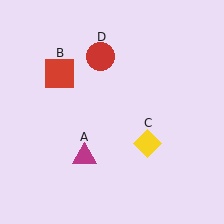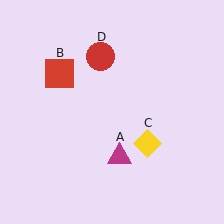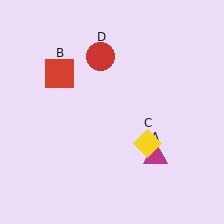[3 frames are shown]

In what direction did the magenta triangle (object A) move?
The magenta triangle (object A) moved right.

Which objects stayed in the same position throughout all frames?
Red square (object B) and yellow diamond (object C) and red circle (object D) remained stationary.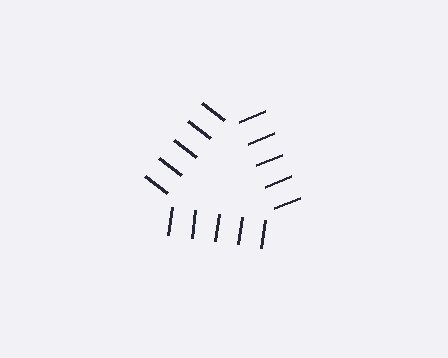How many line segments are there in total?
15 — 5 along each of the 3 edges.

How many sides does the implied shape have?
3 sides — the line-ends trace a triangle.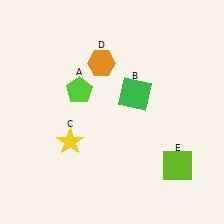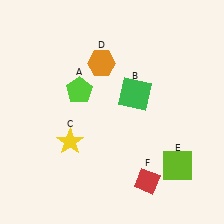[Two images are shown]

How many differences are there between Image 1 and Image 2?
There is 1 difference between the two images.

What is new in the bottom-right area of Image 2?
A red diamond (F) was added in the bottom-right area of Image 2.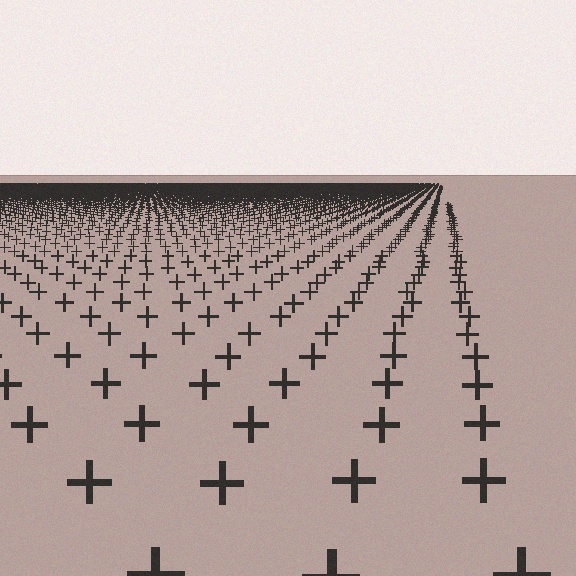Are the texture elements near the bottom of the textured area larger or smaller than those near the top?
Larger. Near the bottom, elements are closer to the viewer and appear at a bigger on-screen size.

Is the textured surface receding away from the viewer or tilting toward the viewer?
The surface is receding away from the viewer. Texture elements get smaller and denser toward the top.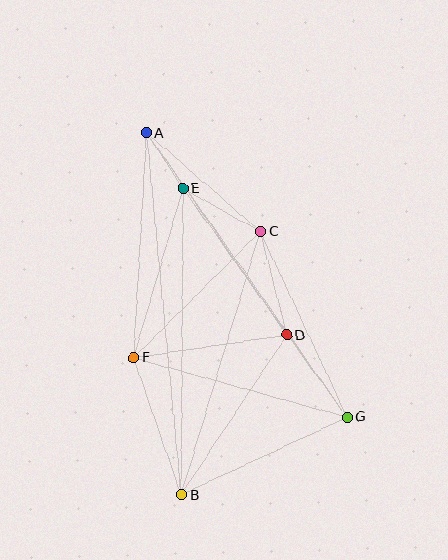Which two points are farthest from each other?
Points A and B are farthest from each other.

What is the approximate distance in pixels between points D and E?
The distance between D and E is approximately 180 pixels.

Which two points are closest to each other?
Points A and E are closest to each other.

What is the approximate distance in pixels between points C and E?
The distance between C and E is approximately 89 pixels.